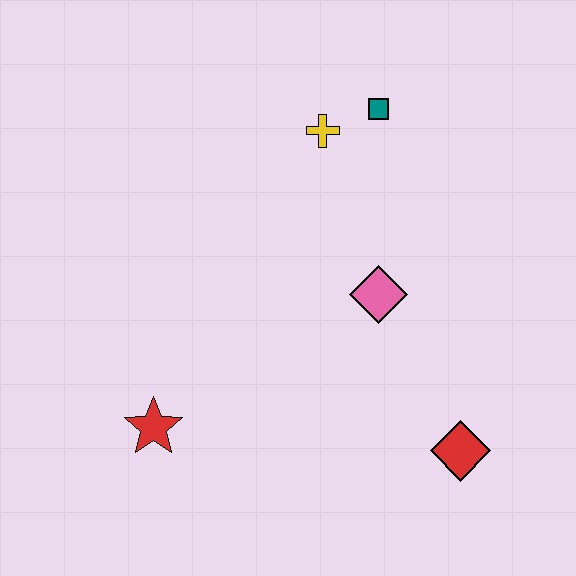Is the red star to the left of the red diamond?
Yes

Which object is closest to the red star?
The pink diamond is closest to the red star.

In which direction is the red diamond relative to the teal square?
The red diamond is below the teal square.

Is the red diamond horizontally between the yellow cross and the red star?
No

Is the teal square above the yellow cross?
Yes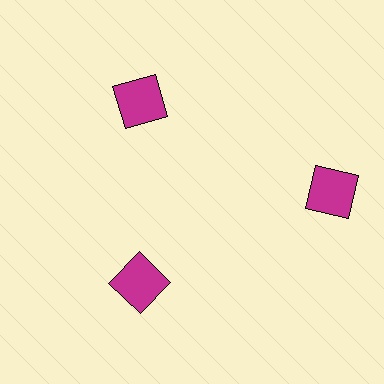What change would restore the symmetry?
The symmetry would be restored by moving it inward, back onto the ring so that all 3 squares sit at equal angles and equal distance from the center.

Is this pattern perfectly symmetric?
No. The 3 magenta squares are arranged in a ring, but one element near the 3 o'clock position is pushed outward from the center, breaking the 3-fold rotational symmetry.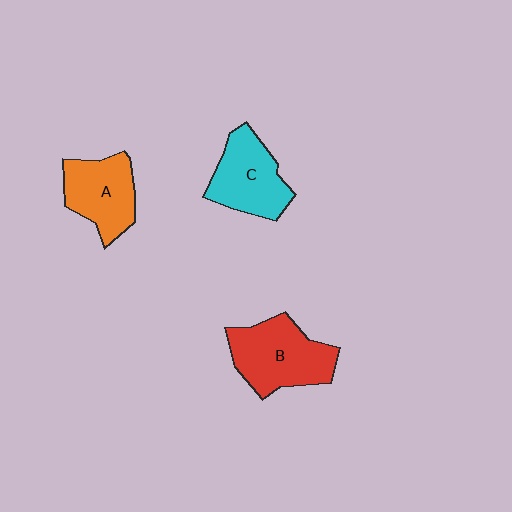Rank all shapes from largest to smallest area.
From largest to smallest: B (red), C (cyan), A (orange).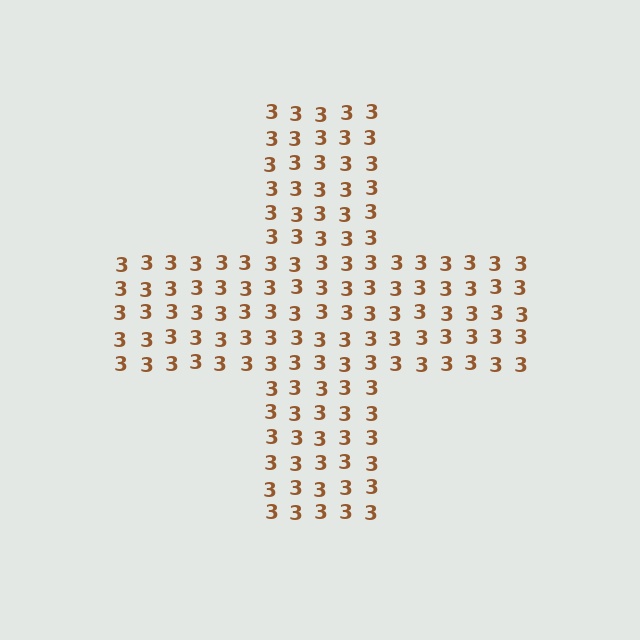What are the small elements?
The small elements are digit 3's.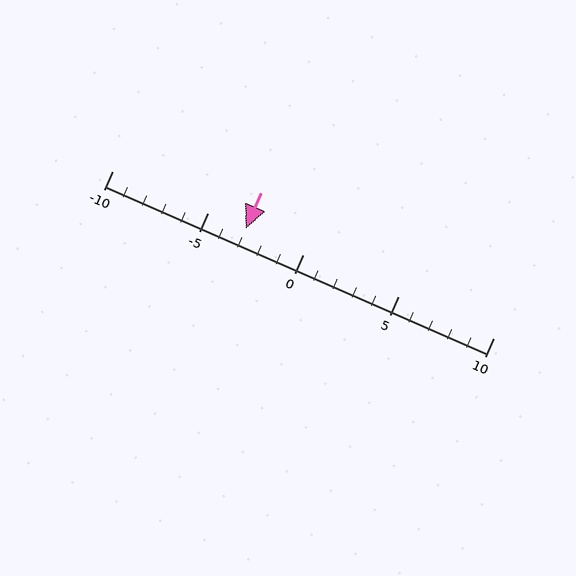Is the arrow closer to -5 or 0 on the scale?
The arrow is closer to -5.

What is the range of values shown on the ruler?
The ruler shows values from -10 to 10.